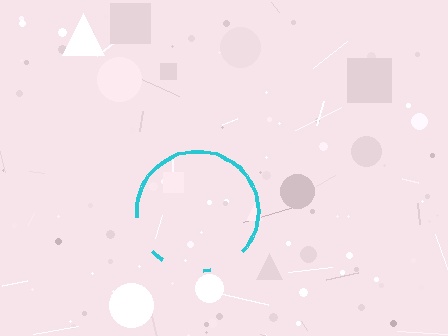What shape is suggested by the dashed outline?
The dashed outline suggests a circle.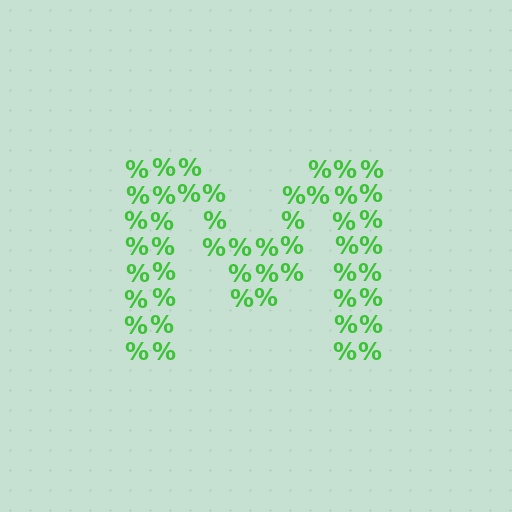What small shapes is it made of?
It is made of small percent signs.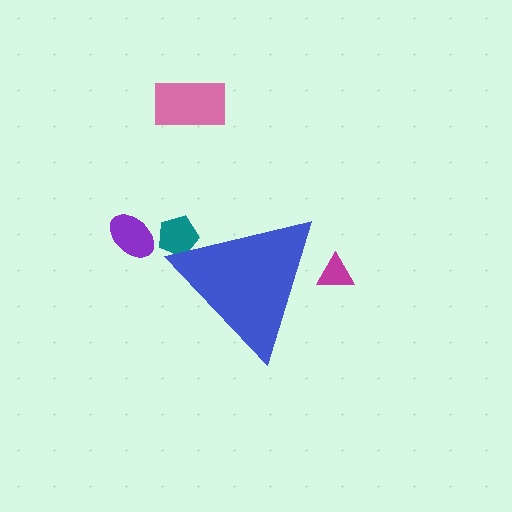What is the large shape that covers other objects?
A blue triangle.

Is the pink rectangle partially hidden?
No, the pink rectangle is fully visible.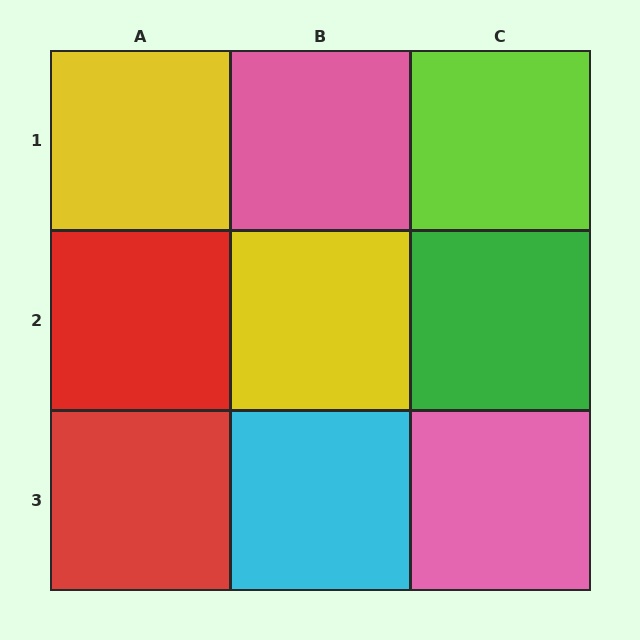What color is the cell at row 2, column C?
Green.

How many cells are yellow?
2 cells are yellow.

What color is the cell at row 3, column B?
Cyan.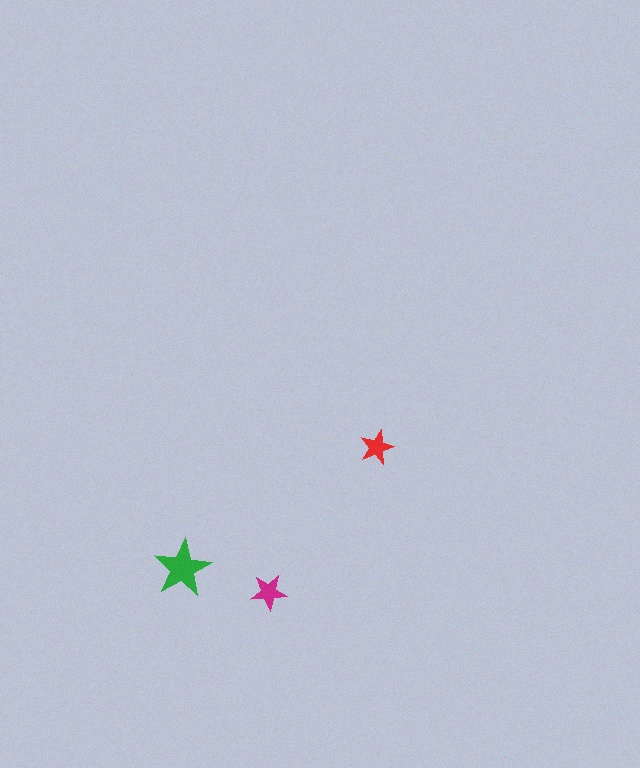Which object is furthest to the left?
The green star is leftmost.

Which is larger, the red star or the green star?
The green one.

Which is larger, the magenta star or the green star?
The green one.